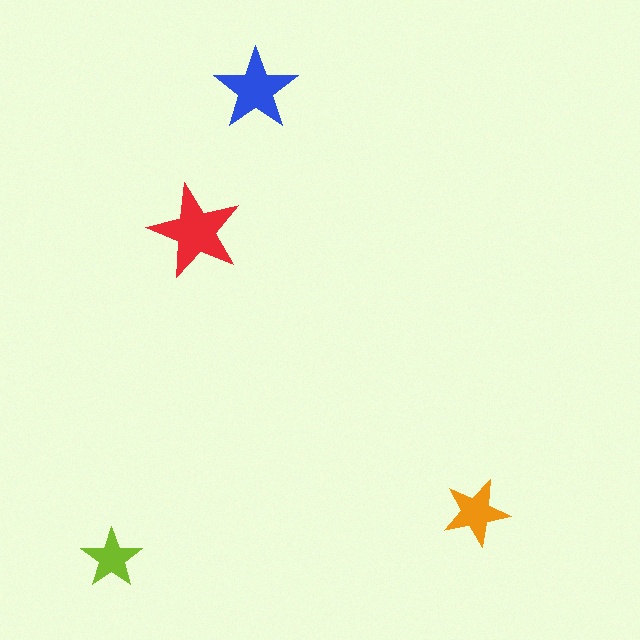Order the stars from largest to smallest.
the red one, the blue one, the orange one, the lime one.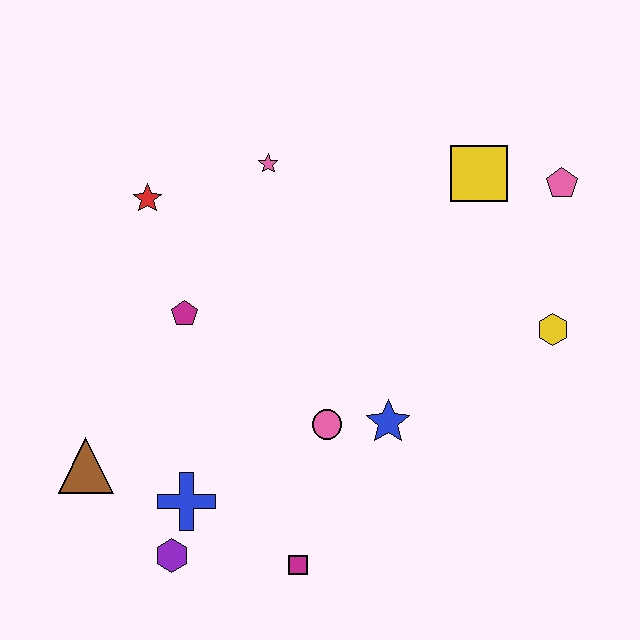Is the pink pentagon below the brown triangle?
No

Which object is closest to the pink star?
The red star is closest to the pink star.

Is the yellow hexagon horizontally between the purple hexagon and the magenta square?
No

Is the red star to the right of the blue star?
No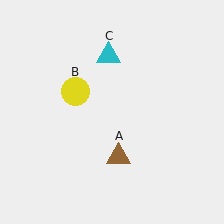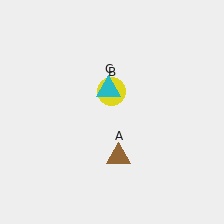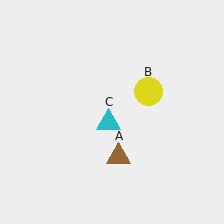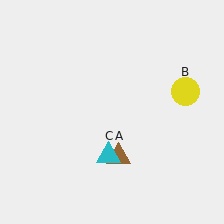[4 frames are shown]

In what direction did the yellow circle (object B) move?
The yellow circle (object B) moved right.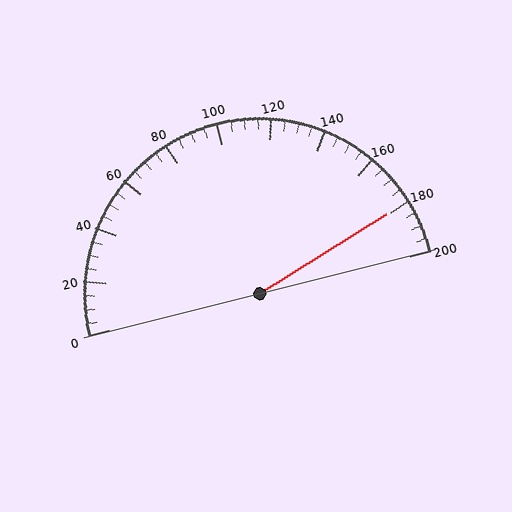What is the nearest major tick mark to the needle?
The nearest major tick mark is 180.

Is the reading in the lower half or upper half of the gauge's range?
The reading is in the upper half of the range (0 to 200).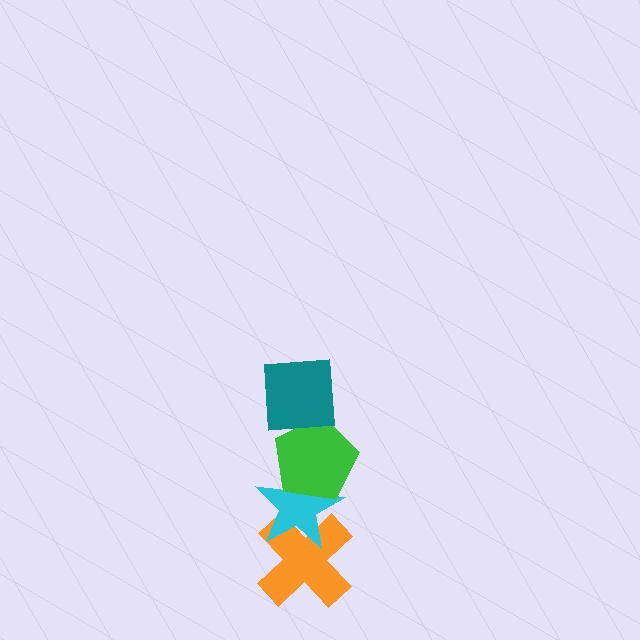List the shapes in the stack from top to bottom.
From top to bottom: the teal square, the green pentagon, the cyan star, the orange cross.